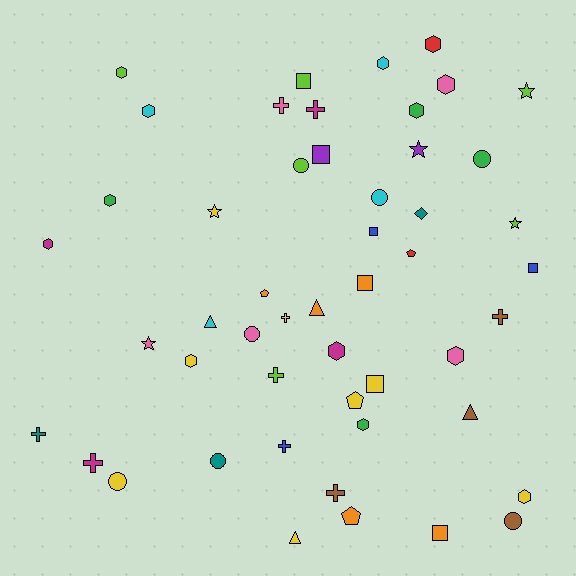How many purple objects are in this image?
There are 2 purple objects.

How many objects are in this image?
There are 50 objects.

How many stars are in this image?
There are 5 stars.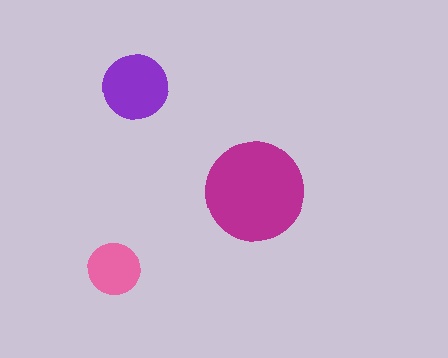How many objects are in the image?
There are 3 objects in the image.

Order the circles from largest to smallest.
the magenta one, the purple one, the pink one.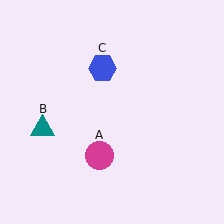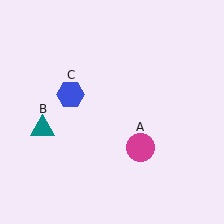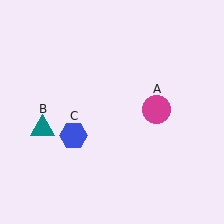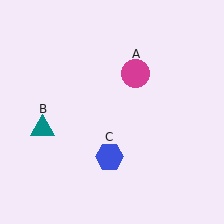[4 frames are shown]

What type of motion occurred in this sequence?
The magenta circle (object A), blue hexagon (object C) rotated counterclockwise around the center of the scene.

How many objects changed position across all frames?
2 objects changed position: magenta circle (object A), blue hexagon (object C).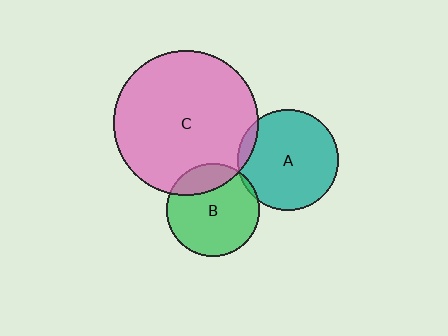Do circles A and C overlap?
Yes.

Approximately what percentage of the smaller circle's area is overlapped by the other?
Approximately 5%.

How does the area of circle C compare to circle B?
Approximately 2.4 times.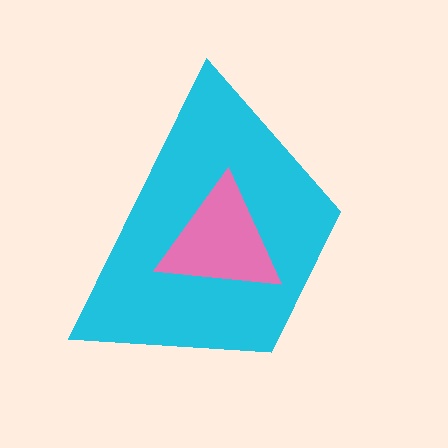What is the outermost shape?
The cyan trapezoid.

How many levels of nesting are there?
2.